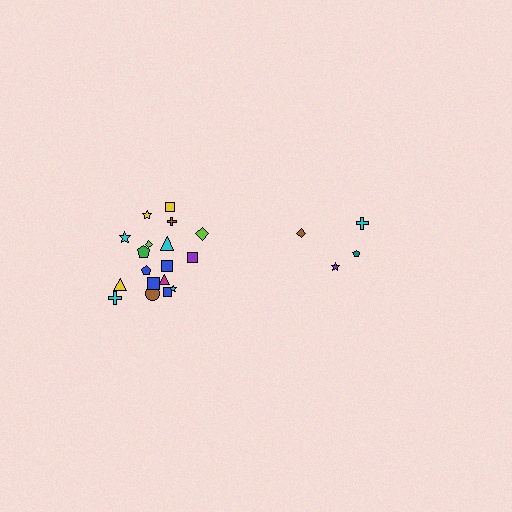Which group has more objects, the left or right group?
The left group.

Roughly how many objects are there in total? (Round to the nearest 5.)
Roughly 20 objects in total.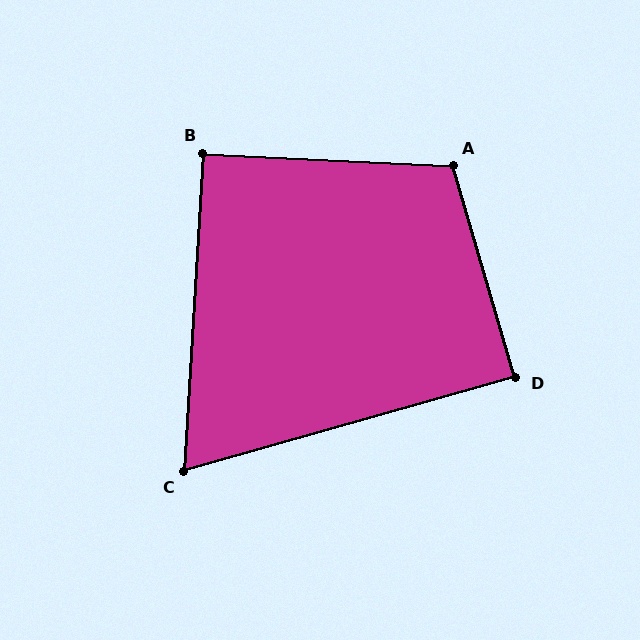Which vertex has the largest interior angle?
A, at approximately 109 degrees.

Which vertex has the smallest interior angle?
C, at approximately 71 degrees.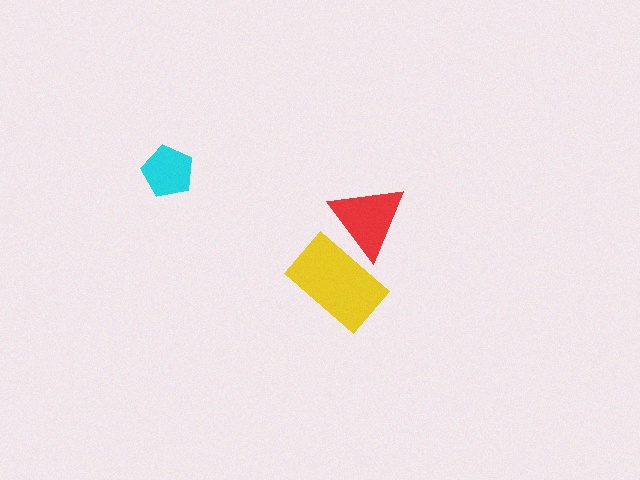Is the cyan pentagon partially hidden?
No, no other shape covers it.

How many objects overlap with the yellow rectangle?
1 object overlaps with the yellow rectangle.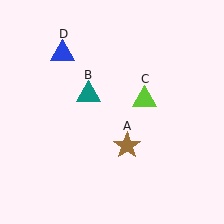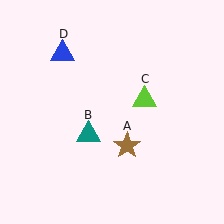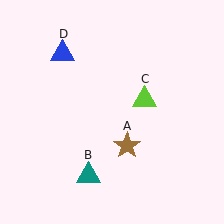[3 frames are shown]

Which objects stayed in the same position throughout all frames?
Brown star (object A) and lime triangle (object C) and blue triangle (object D) remained stationary.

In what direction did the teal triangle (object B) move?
The teal triangle (object B) moved down.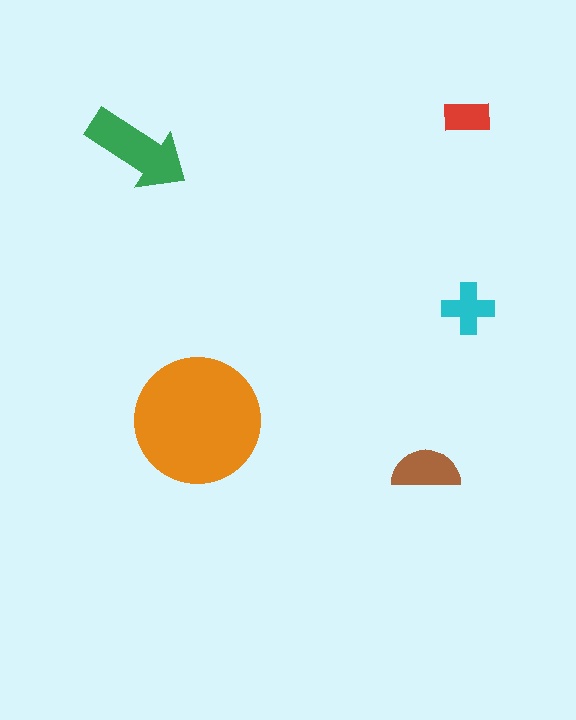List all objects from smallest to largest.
The red rectangle, the cyan cross, the brown semicircle, the green arrow, the orange circle.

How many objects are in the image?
There are 5 objects in the image.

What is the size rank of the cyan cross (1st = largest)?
4th.